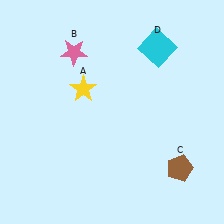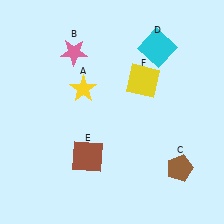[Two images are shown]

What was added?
A brown square (E), a yellow square (F) were added in Image 2.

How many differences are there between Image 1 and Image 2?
There are 2 differences between the two images.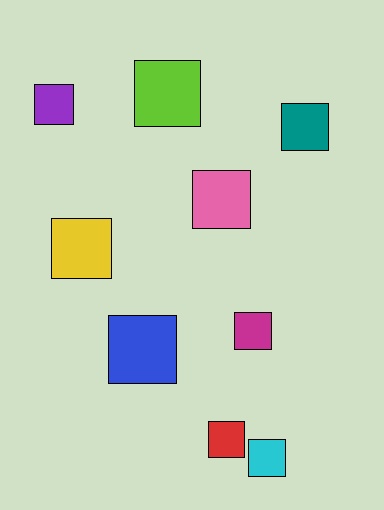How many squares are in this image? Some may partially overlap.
There are 9 squares.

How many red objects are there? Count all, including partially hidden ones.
There is 1 red object.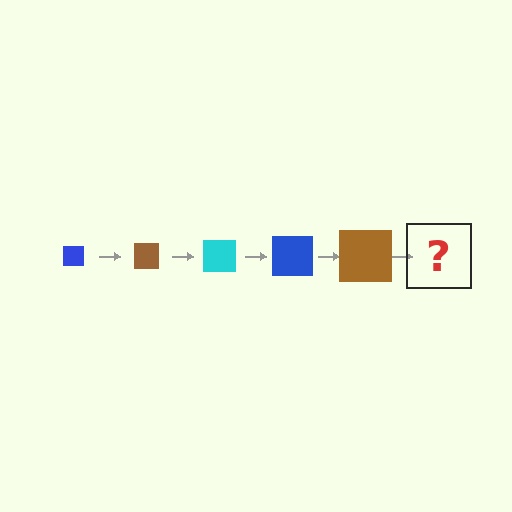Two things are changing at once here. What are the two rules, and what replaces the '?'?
The two rules are that the square grows larger each step and the color cycles through blue, brown, and cyan. The '?' should be a cyan square, larger than the previous one.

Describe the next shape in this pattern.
It should be a cyan square, larger than the previous one.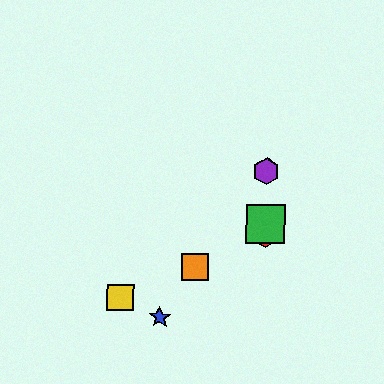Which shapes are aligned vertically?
The red hexagon, the green square, the purple hexagon are aligned vertically.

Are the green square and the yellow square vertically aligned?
No, the green square is at x≈266 and the yellow square is at x≈120.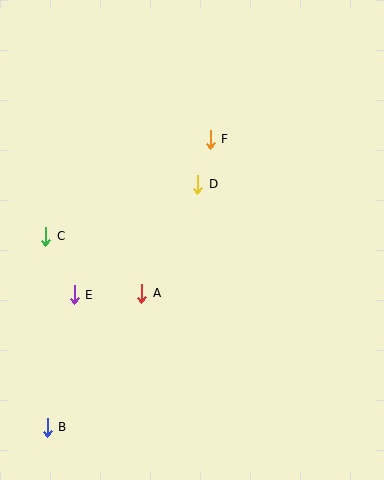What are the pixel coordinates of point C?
Point C is at (46, 236).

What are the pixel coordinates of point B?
Point B is at (47, 427).